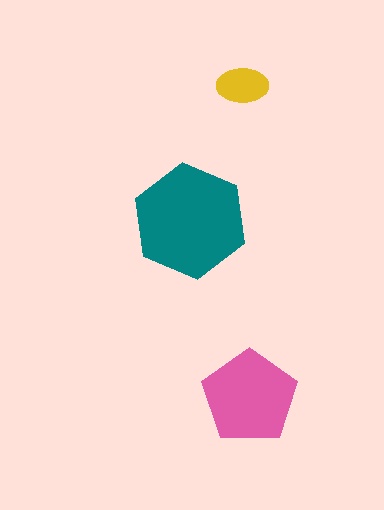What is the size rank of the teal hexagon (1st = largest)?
1st.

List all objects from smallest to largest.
The yellow ellipse, the pink pentagon, the teal hexagon.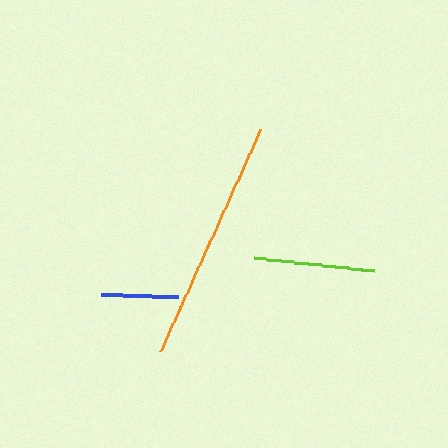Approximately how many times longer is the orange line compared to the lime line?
The orange line is approximately 2.0 times the length of the lime line.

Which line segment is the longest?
The orange line is the longest at approximately 243 pixels.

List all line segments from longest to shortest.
From longest to shortest: orange, lime, blue.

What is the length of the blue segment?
The blue segment is approximately 78 pixels long.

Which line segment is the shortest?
The blue line is the shortest at approximately 78 pixels.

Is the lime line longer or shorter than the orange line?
The orange line is longer than the lime line.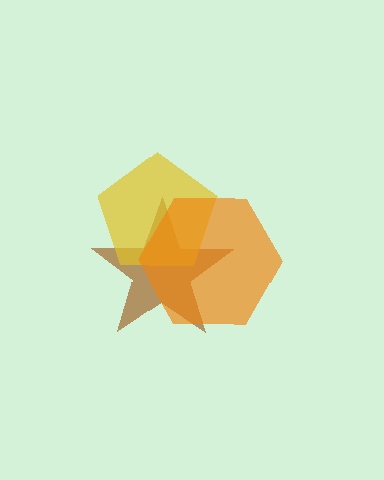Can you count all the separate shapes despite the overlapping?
Yes, there are 3 separate shapes.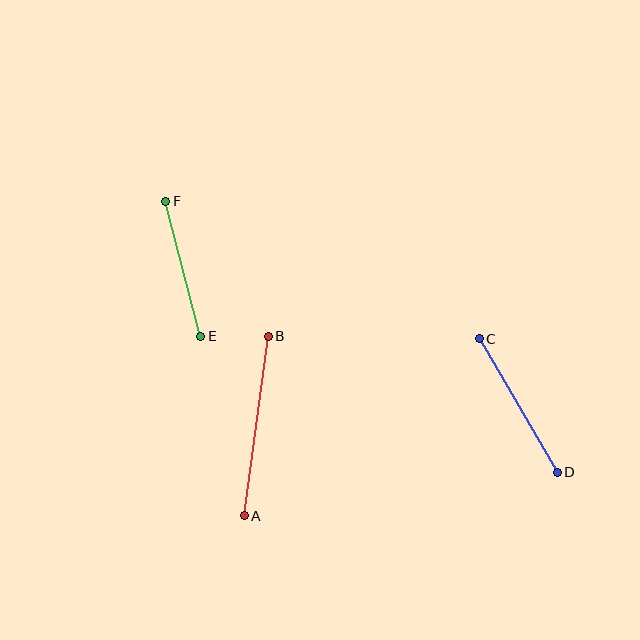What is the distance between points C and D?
The distance is approximately 154 pixels.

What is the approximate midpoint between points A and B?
The midpoint is at approximately (256, 426) pixels.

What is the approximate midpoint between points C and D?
The midpoint is at approximately (518, 405) pixels.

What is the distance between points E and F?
The distance is approximately 139 pixels.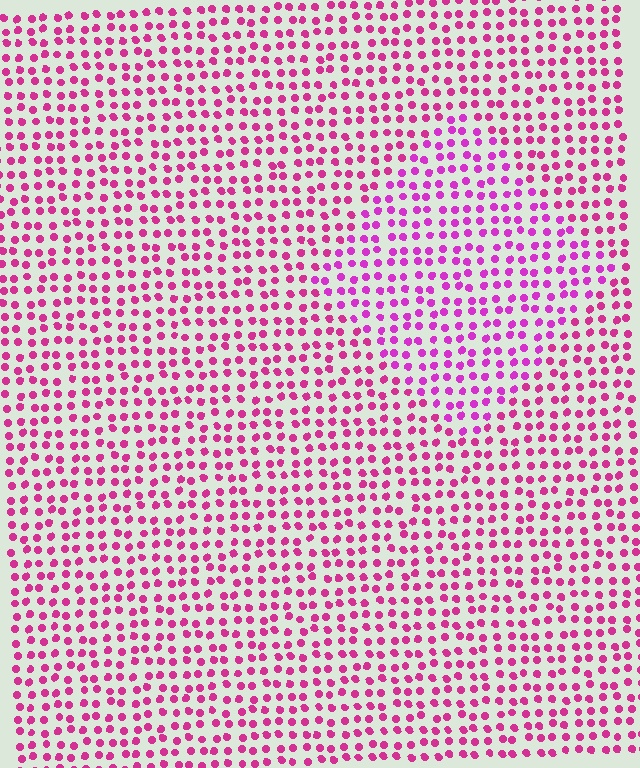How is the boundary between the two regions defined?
The boundary is defined purely by a slight shift in hue (about 21 degrees). Spacing, size, and orientation are identical on both sides.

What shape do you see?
I see a diamond.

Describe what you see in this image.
The image is filled with small magenta elements in a uniform arrangement. A diamond-shaped region is visible where the elements are tinted to a slightly different hue, forming a subtle color boundary.